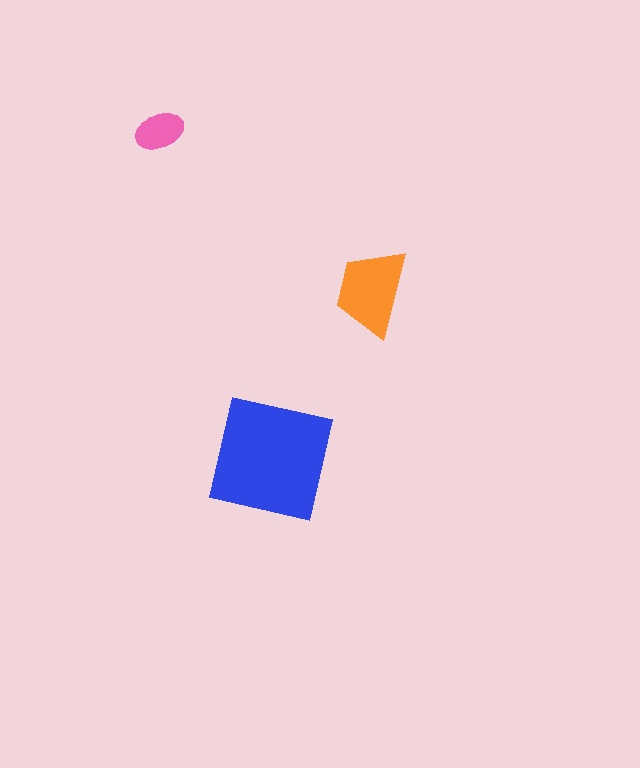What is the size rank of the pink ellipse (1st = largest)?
3rd.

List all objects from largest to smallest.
The blue square, the orange trapezoid, the pink ellipse.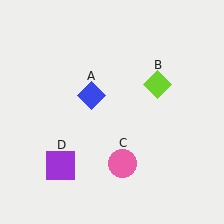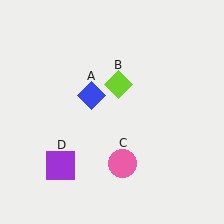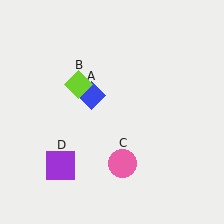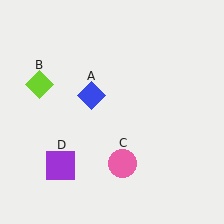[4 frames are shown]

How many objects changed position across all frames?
1 object changed position: lime diamond (object B).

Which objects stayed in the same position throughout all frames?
Blue diamond (object A) and pink circle (object C) and purple square (object D) remained stationary.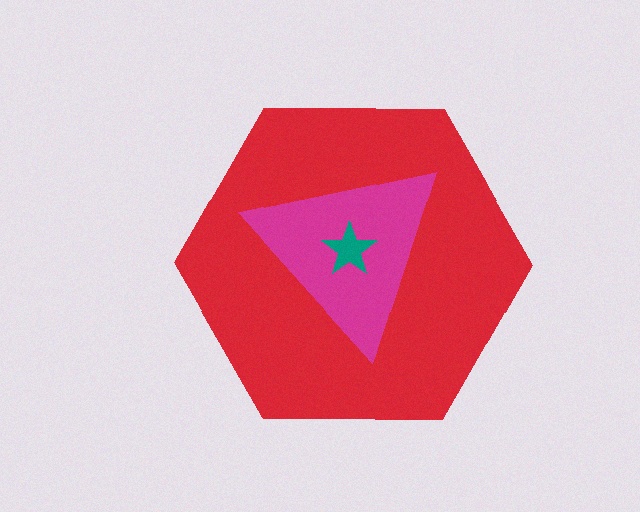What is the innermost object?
The teal star.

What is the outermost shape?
The red hexagon.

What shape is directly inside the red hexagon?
The magenta triangle.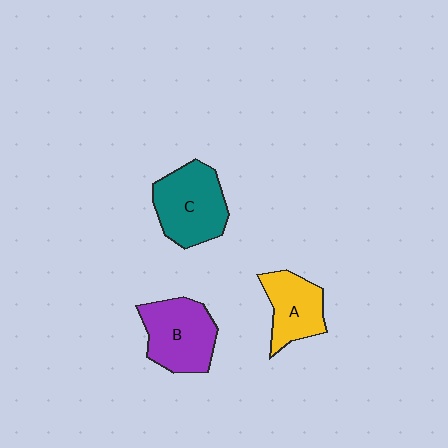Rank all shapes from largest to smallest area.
From largest to smallest: C (teal), B (purple), A (yellow).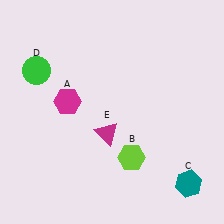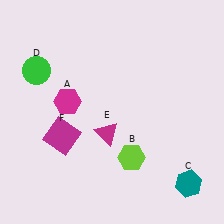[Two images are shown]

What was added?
A magenta square (F) was added in Image 2.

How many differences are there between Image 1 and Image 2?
There is 1 difference between the two images.